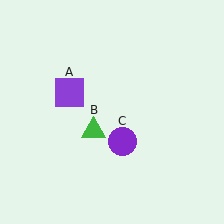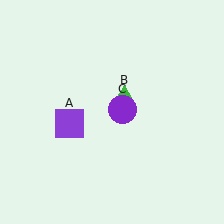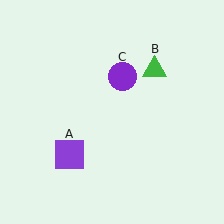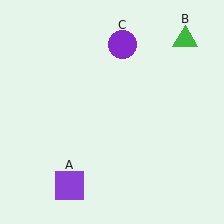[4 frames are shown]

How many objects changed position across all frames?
3 objects changed position: purple square (object A), green triangle (object B), purple circle (object C).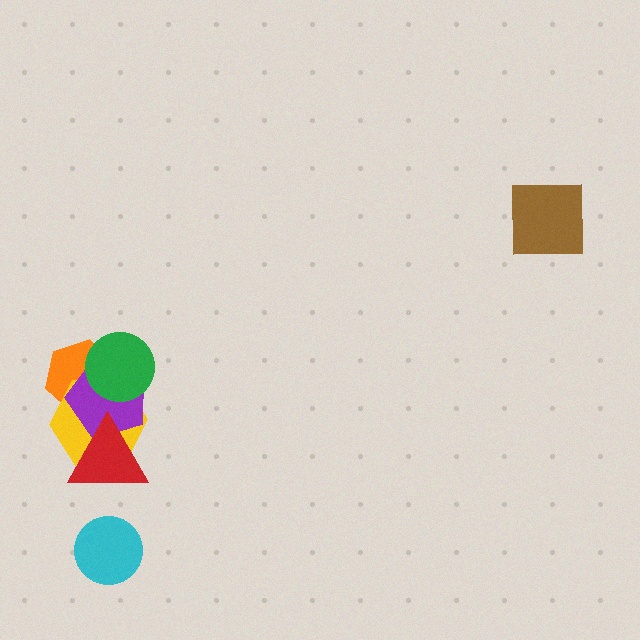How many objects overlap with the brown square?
0 objects overlap with the brown square.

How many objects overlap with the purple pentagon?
4 objects overlap with the purple pentagon.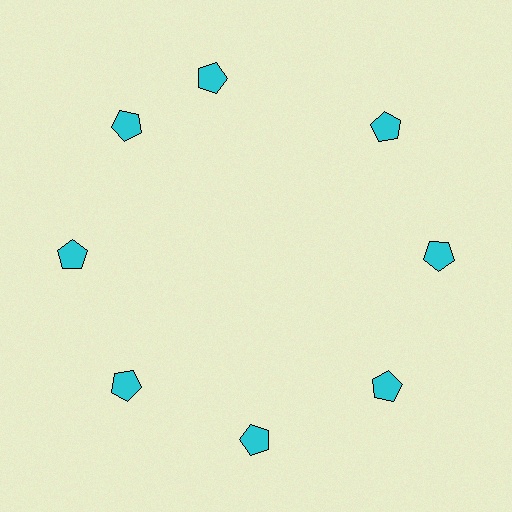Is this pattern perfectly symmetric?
No. The 8 cyan pentagons are arranged in a ring, but one element near the 12 o'clock position is rotated out of alignment along the ring, breaking the 8-fold rotational symmetry.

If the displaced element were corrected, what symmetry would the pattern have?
It would have 8-fold rotational symmetry — the pattern would map onto itself every 45 degrees.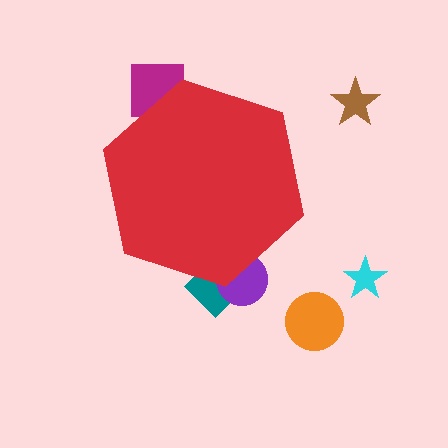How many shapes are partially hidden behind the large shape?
3 shapes are partially hidden.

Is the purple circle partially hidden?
Yes, the purple circle is partially hidden behind the red hexagon.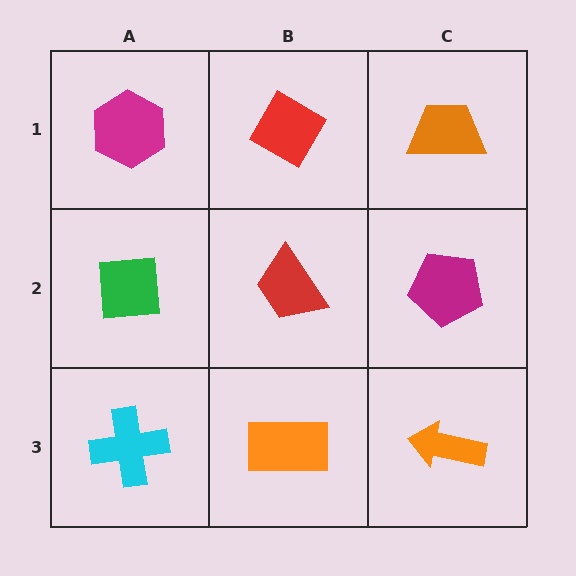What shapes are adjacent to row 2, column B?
A red diamond (row 1, column B), an orange rectangle (row 3, column B), a green square (row 2, column A), a magenta pentagon (row 2, column C).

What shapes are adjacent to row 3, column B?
A red trapezoid (row 2, column B), a cyan cross (row 3, column A), an orange arrow (row 3, column C).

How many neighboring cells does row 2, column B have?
4.